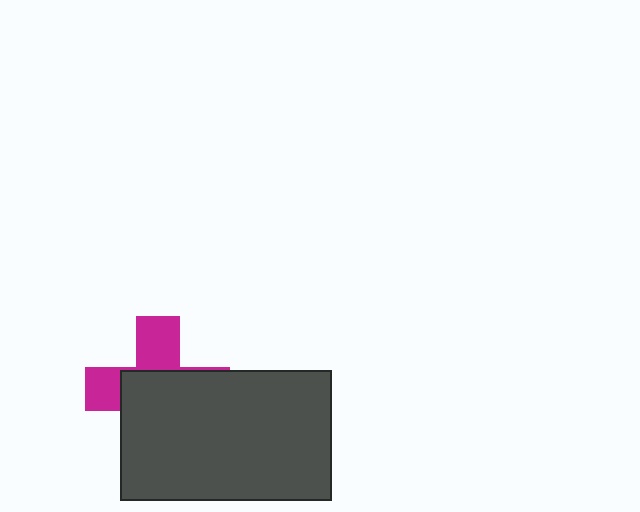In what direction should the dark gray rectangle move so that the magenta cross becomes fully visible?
The dark gray rectangle should move down. That is the shortest direction to clear the overlap and leave the magenta cross fully visible.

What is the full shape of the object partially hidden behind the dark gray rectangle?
The partially hidden object is a magenta cross.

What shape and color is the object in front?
The object in front is a dark gray rectangle.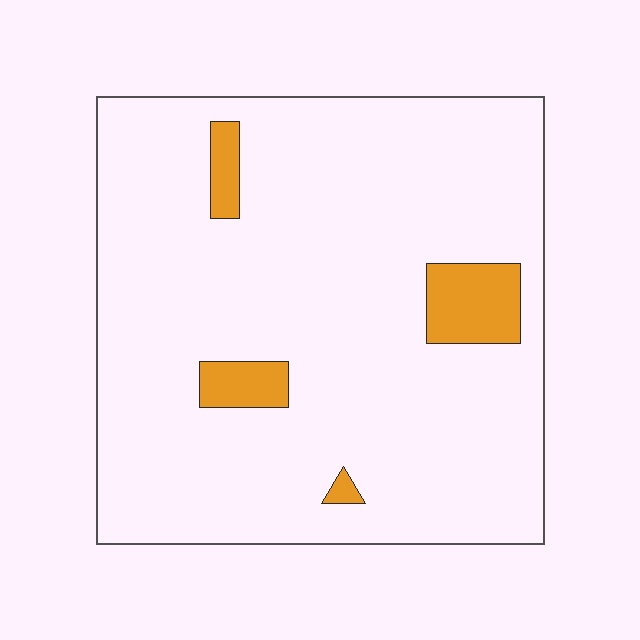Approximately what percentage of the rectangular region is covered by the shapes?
Approximately 10%.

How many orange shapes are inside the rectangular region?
4.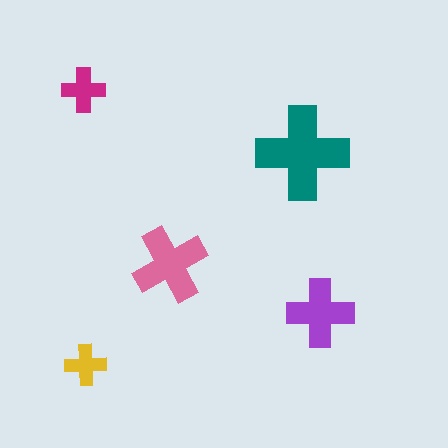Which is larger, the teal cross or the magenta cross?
The teal one.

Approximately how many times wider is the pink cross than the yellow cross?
About 2 times wider.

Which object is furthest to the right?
The purple cross is rightmost.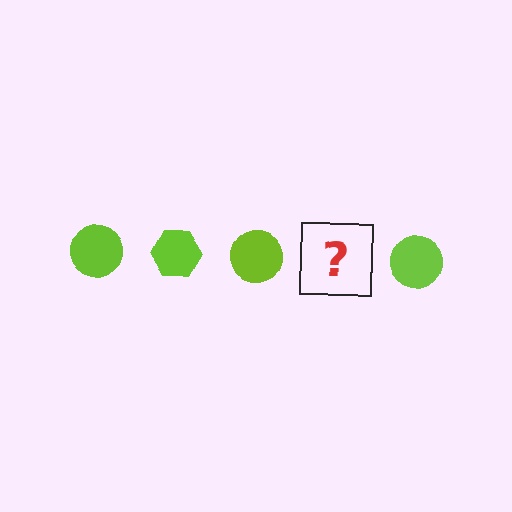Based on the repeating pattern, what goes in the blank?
The blank should be a lime hexagon.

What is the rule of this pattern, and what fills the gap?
The rule is that the pattern cycles through circle, hexagon shapes in lime. The gap should be filled with a lime hexagon.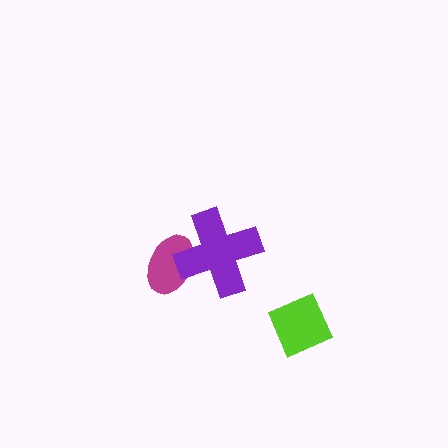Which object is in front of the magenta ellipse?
The purple cross is in front of the magenta ellipse.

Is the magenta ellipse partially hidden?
Yes, it is partially covered by another shape.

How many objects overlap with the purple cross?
1 object overlaps with the purple cross.